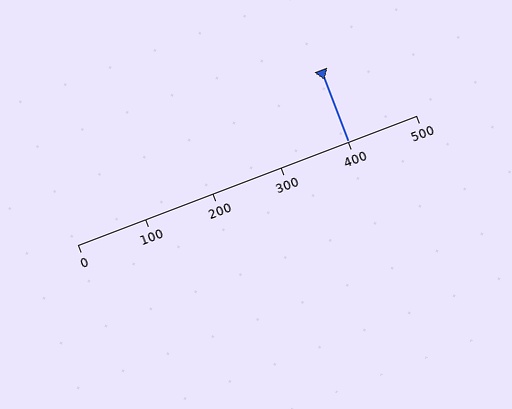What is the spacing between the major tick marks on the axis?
The major ticks are spaced 100 apart.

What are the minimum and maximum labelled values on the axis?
The axis runs from 0 to 500.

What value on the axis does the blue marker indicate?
The marker indicates approximately 400.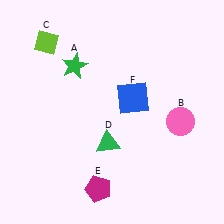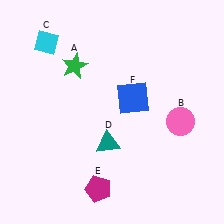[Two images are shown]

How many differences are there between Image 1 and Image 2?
There are 2 differences between the two images.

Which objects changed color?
C changed from lime to cyan. D changed from green to teal.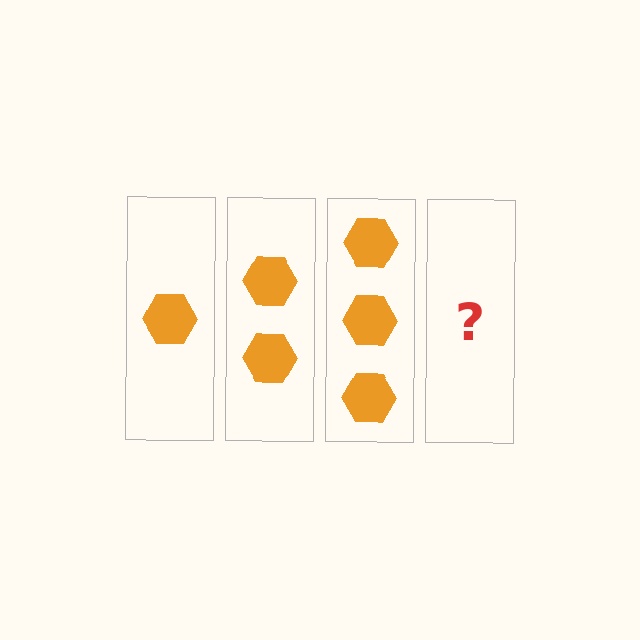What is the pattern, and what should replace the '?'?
The pattern is that each step adds one more hexagon. The '?' should be 4 hexagons.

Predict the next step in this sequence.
The next step is 4 hexagons.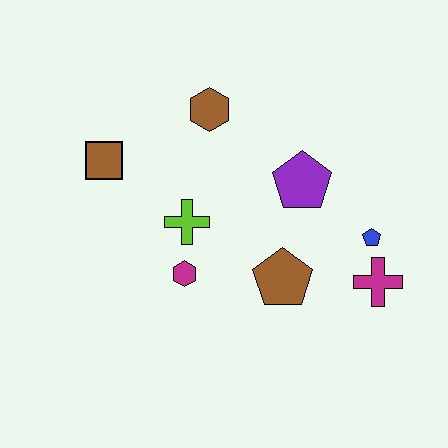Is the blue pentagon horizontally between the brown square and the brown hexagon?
No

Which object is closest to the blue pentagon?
The magenta cross is closest to the blue pentagon.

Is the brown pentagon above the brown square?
No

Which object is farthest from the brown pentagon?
The brown square is farthest from the brown pentagon.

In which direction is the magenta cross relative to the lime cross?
The magenta cross is to the right of the lime cross.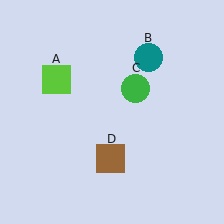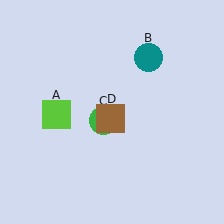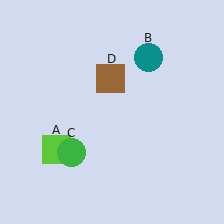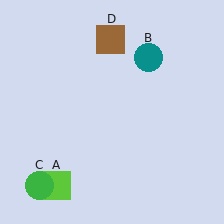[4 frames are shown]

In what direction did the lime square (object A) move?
The lime square (object A) moved down.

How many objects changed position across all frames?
3 objects changed position: lime square (object A), green circle (object C), brown square (object D).